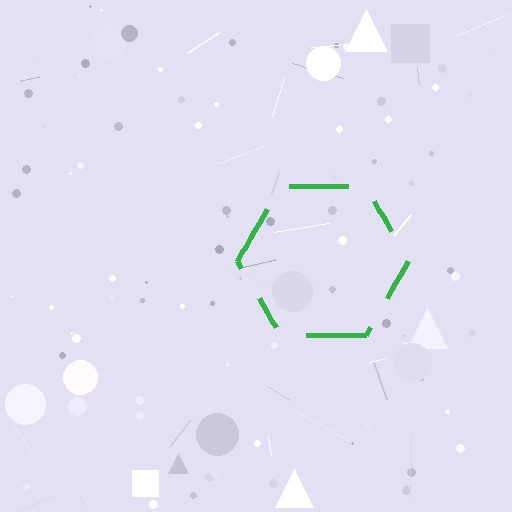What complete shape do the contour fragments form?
The contour fragments form a hexagon.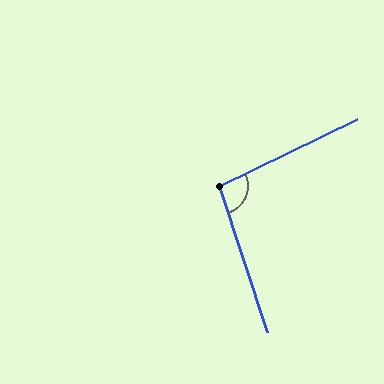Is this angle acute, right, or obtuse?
It is obtuse.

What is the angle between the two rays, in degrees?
Approximately 98 degrees.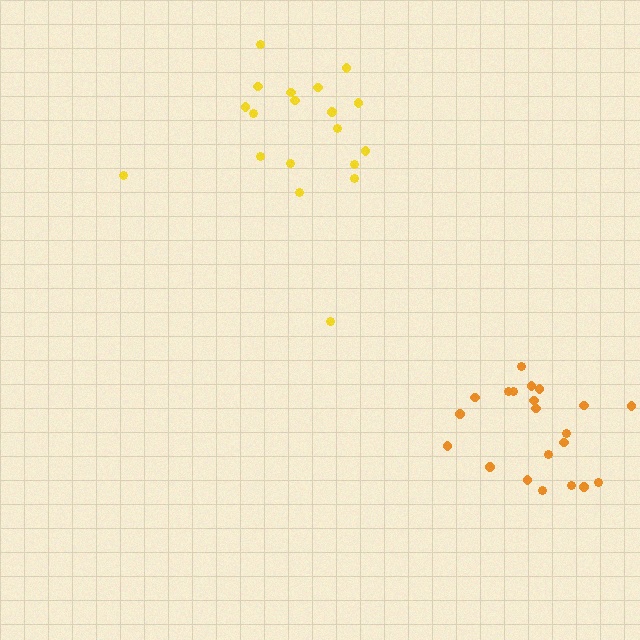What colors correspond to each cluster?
The clusters are colored: orange, yellow.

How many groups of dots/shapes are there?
There are 2 groups.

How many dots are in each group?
Group 1: 21 dots, Group 2: 19 dots (40 total).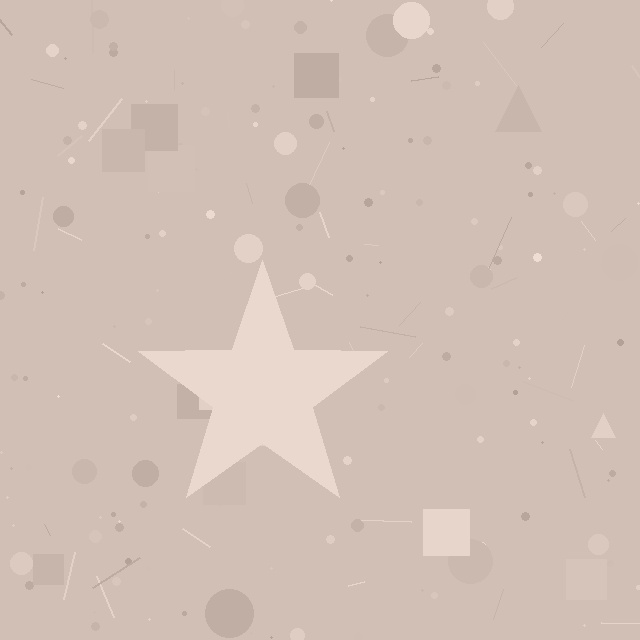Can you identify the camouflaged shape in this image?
The camouflaged shape is a star.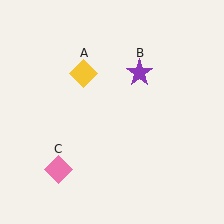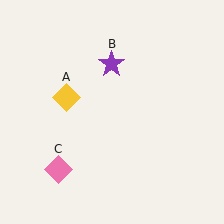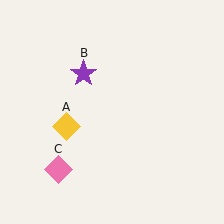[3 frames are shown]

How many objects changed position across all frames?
2 objects changed position: yellow diamond (object A), purple star (object B).